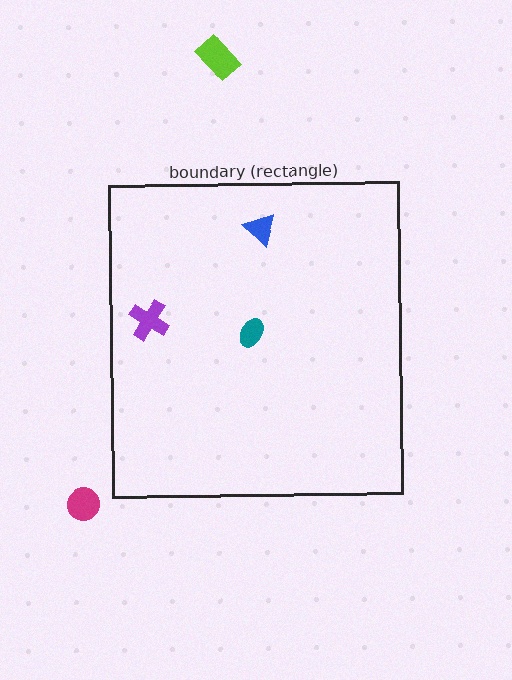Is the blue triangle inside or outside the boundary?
Inside.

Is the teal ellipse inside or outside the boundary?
Inside.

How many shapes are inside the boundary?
3 inside, 2 outside.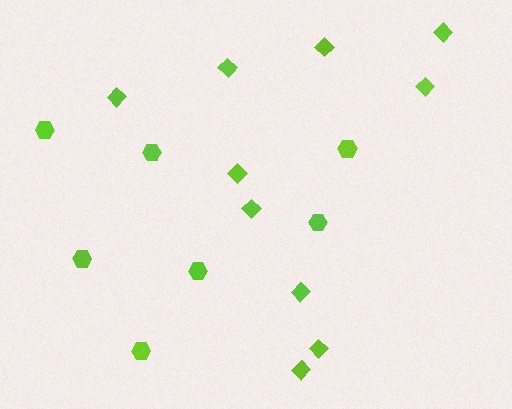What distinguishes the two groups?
There are 2 groups: one group of diamonds (10) and one group of hexagons (7).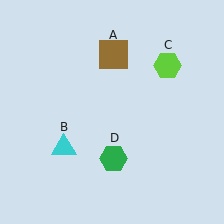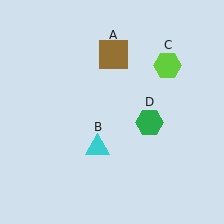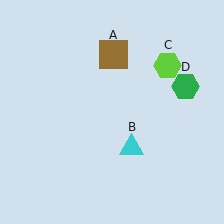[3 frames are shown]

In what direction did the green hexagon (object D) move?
The green hexagon (object D) moved up and to the right.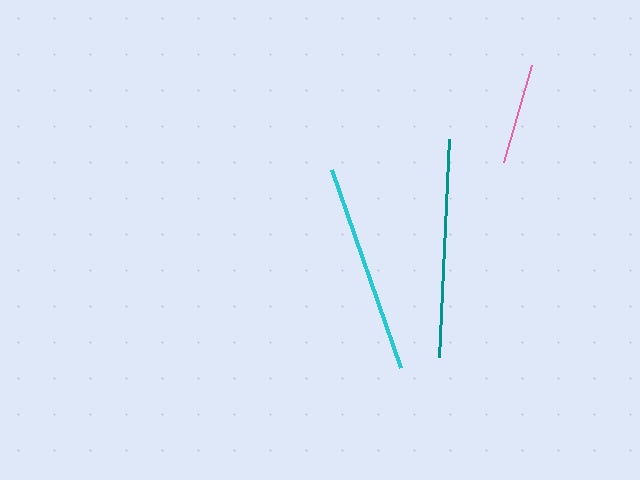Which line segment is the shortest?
The pink line is the shortest at approximately 101 pixels.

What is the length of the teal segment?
The teal segment is approximately 218 pixels long.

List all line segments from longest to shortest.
From longest to shortest: teal, cyan, pink.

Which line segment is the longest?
The teal line is the longest at approximately 218 pixels.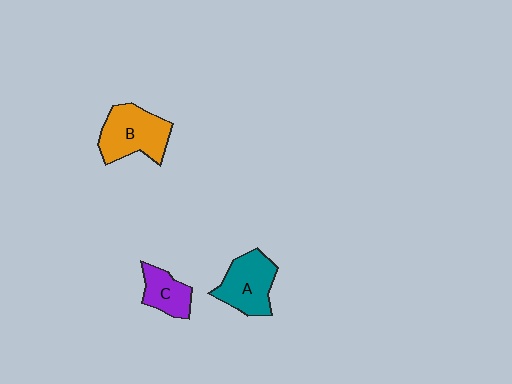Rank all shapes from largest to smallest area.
From largest to smallest: B (orange), A (teal), C (purple).